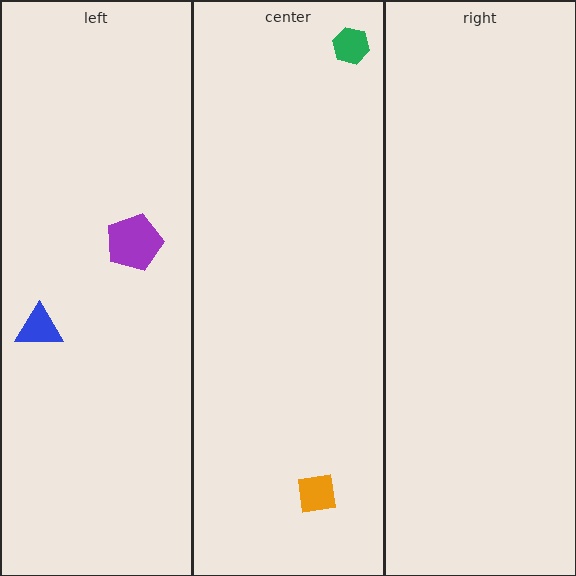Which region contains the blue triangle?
The left region.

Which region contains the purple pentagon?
The left region.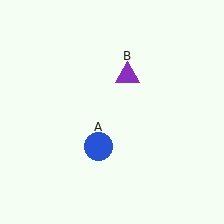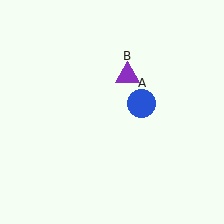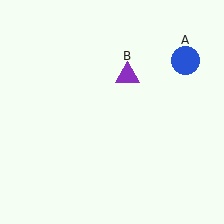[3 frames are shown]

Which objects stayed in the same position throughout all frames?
Purple triangle (object B) remained stationary.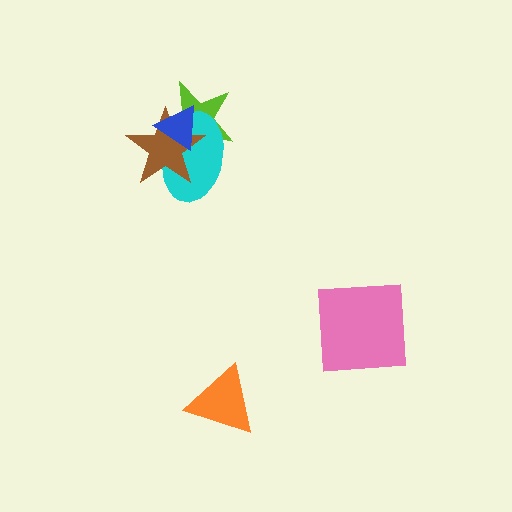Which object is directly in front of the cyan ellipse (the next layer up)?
The brown star is directly in front of the cyan ellipse.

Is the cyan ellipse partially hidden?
Yes, it is partially covered by another shape.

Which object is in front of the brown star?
The blue triangle is in front of the brown star.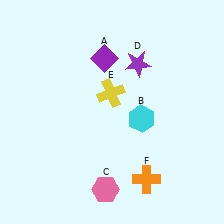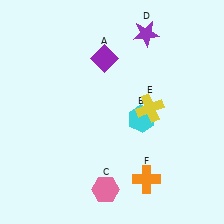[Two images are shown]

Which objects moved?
The objects that moved are: the purple star (D), the yellow cross (E).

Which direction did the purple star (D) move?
The purple star (D) moved up.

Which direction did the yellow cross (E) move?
The yellow cross (E) moved right.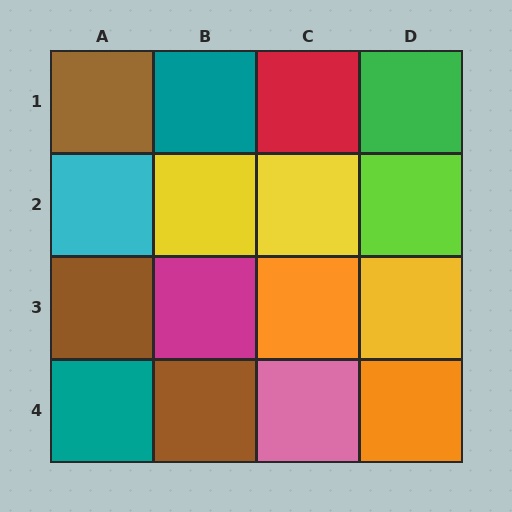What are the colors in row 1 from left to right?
Brown, teal, red, green.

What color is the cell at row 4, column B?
Brown.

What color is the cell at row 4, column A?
Teal.